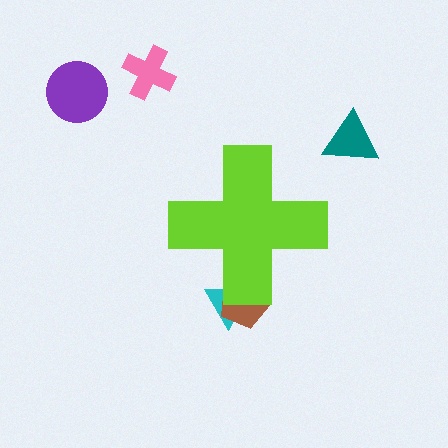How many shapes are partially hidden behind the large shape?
2 shapes are partially hidden.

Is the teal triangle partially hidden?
No, the teal triangle is fully visible.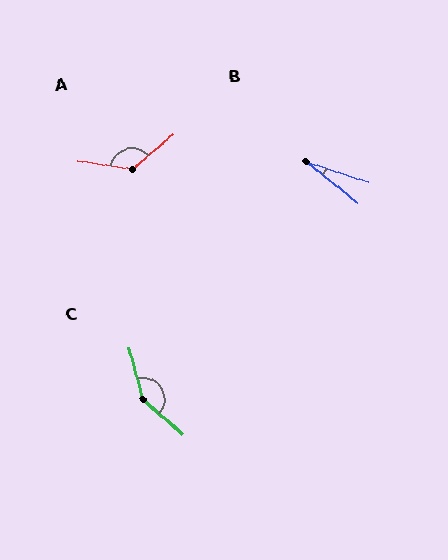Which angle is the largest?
C, at approximately 147 degrees.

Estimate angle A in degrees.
Approximately 132 degrees.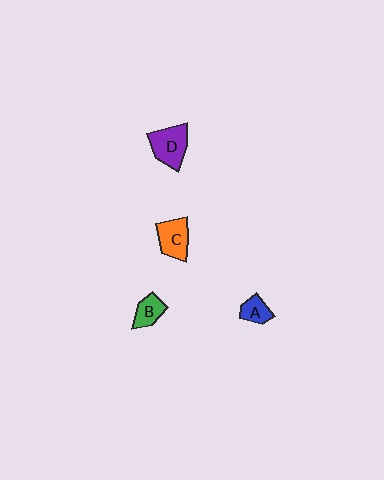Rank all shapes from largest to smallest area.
From largest to smallest: D (purple), C (orange), B (green), A (blue).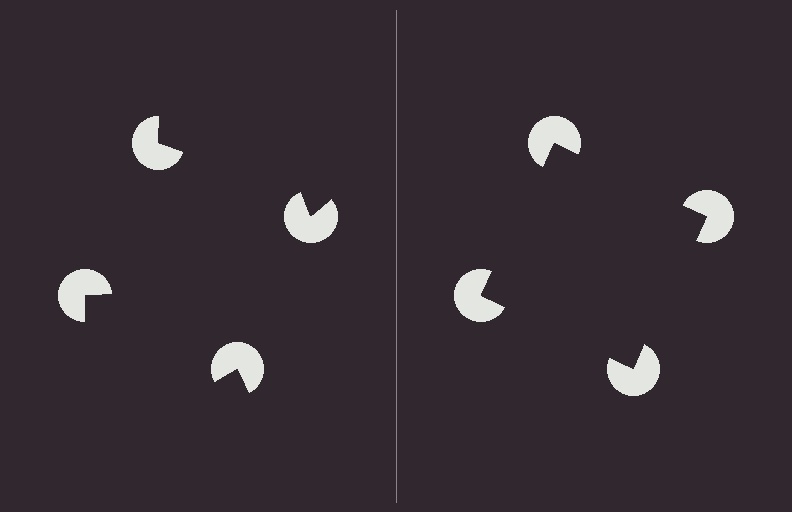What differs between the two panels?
The pac-man discs are positioned identically on both sides; only the wedge orientations differ. On the right they align to a square; on the left they are misaligned.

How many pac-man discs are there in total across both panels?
8 — 4 on each side.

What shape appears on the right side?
An illusory square.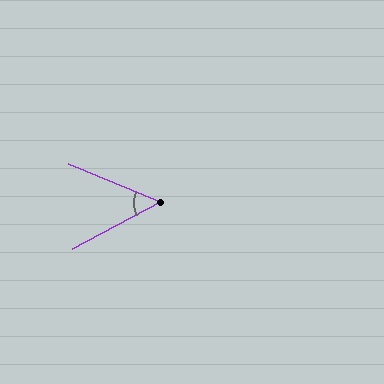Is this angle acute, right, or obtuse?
It is acute.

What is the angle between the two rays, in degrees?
Approximately 50 degrees.